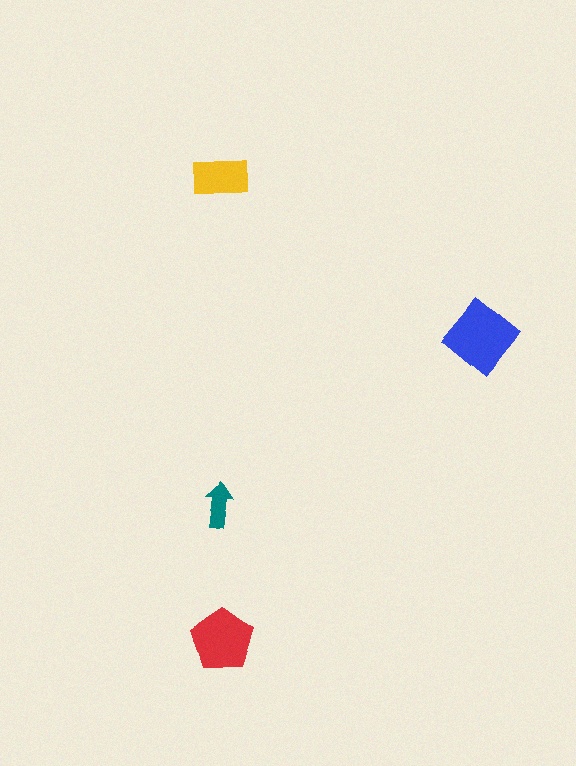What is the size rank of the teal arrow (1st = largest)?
4th.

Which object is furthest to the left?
The red pentagon is leftmost.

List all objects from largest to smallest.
The blue diamond, the red pentagon, the yellow rectangle, the teal arrow.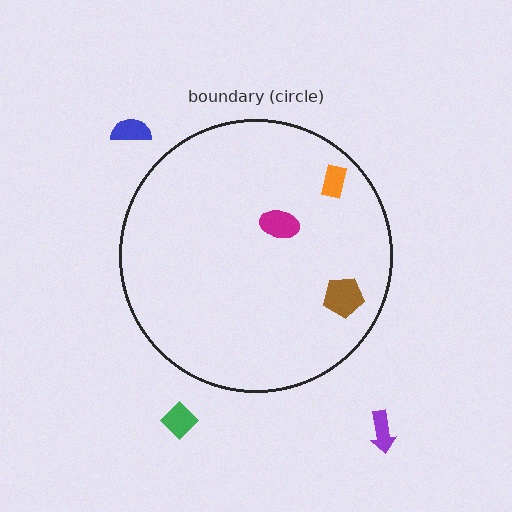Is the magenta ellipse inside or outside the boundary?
Inside.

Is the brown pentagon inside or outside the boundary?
Inside.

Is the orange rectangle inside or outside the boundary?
Inside.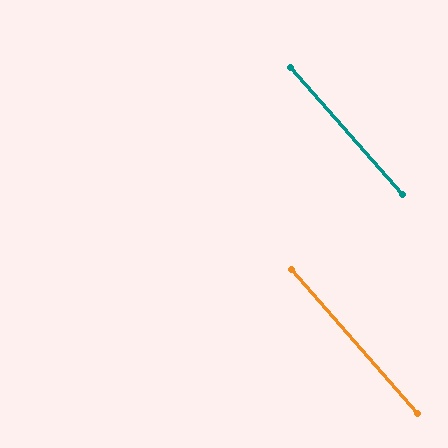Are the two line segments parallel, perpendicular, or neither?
Parallel — their directions differ by only 0.3°.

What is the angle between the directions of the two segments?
Approximately 0 degrees.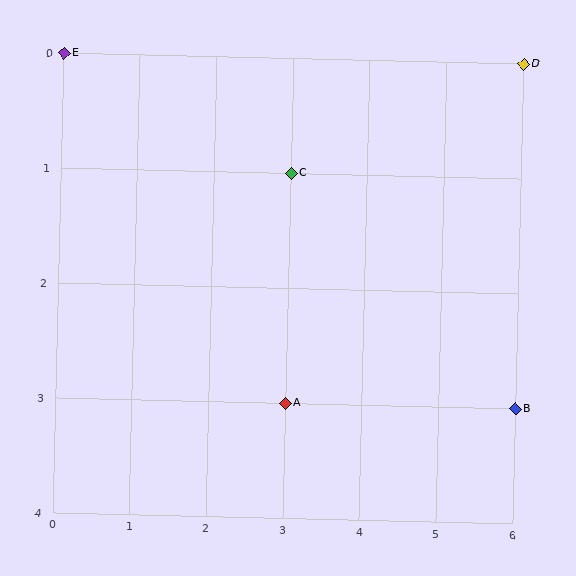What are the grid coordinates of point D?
Point D is at grid coordinates (6, 0).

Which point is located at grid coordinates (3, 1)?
Point C is at (3, 1).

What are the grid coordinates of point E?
Point E is at grid coordinates (0, 0).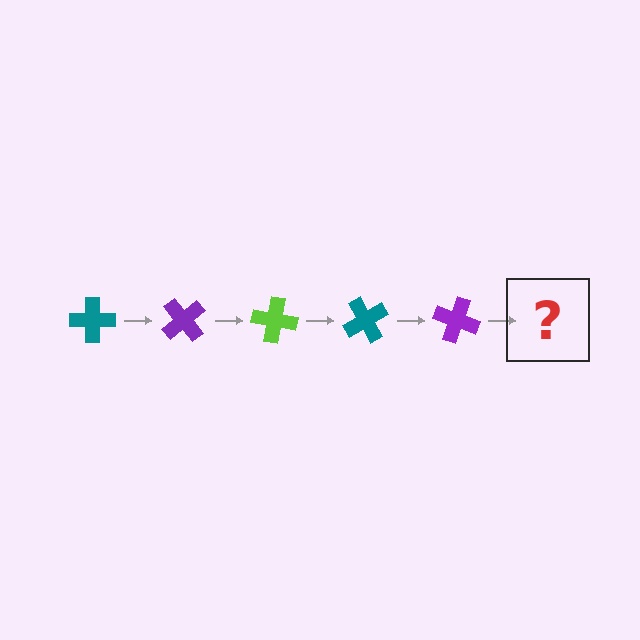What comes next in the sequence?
The next element should be a lime cross, rotated 250 degrees from the start.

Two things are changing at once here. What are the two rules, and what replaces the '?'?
The two rules are that it rotates 50 degrees each step and the color cycles through teal, purple, and lime. The '?' should be a lime cross, rotated 250 degrees from the start.